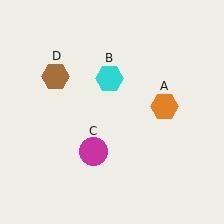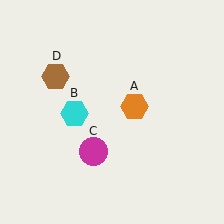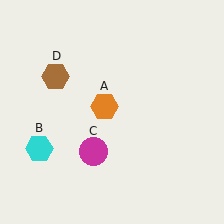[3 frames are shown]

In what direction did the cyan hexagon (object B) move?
The cyan hexagon (object B) moved down and to the left.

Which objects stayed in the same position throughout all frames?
Magenta circle (object C) and brown hexagon (object D) remained stationary.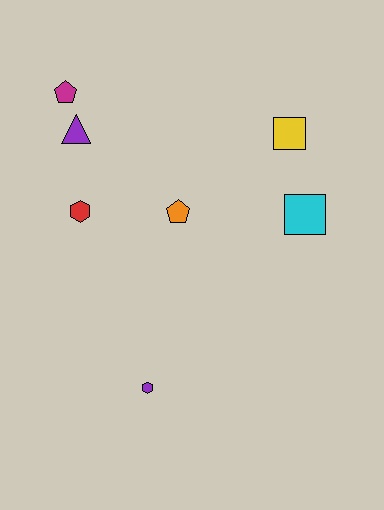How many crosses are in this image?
There are no crosses.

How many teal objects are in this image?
There are no teal objects.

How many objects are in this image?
There are 7 objects.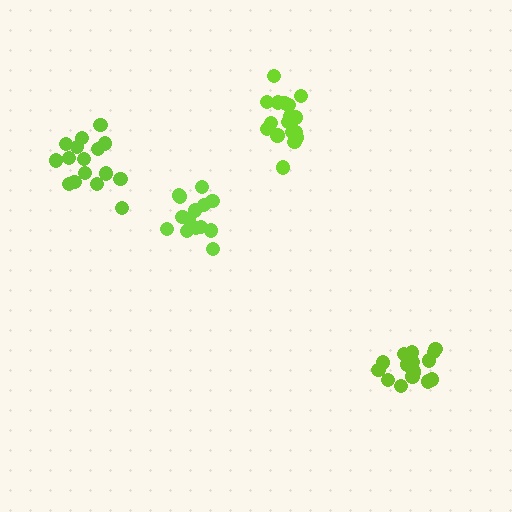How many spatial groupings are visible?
There are 4 spatial groupings.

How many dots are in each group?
Group 1: 17 dots, Group 2: 14 dots, Group 3: 16 dots, Group 4: 17 dots (64 total).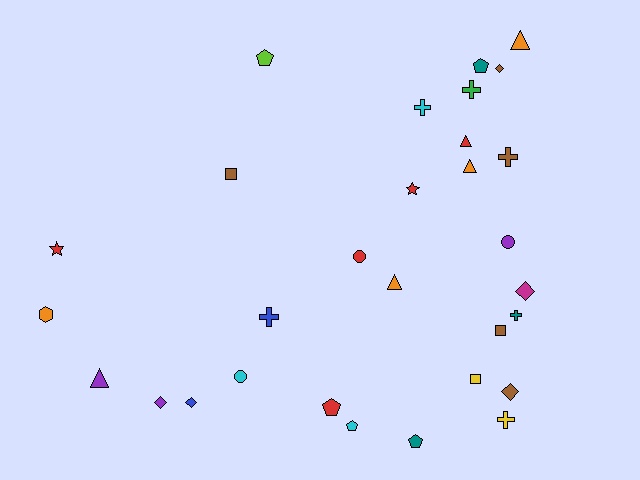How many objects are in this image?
There are 30 objects.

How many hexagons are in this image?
There is 1 hexagon.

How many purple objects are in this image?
There are 3 purple objects.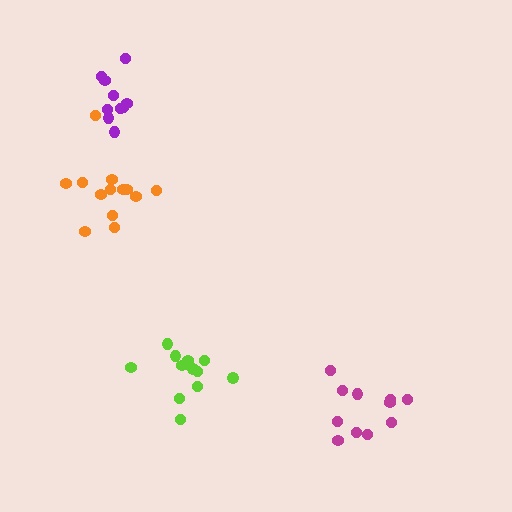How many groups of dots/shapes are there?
There are 4 groups.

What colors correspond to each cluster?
The clusters are colored: lime, magenta, orange, purple.